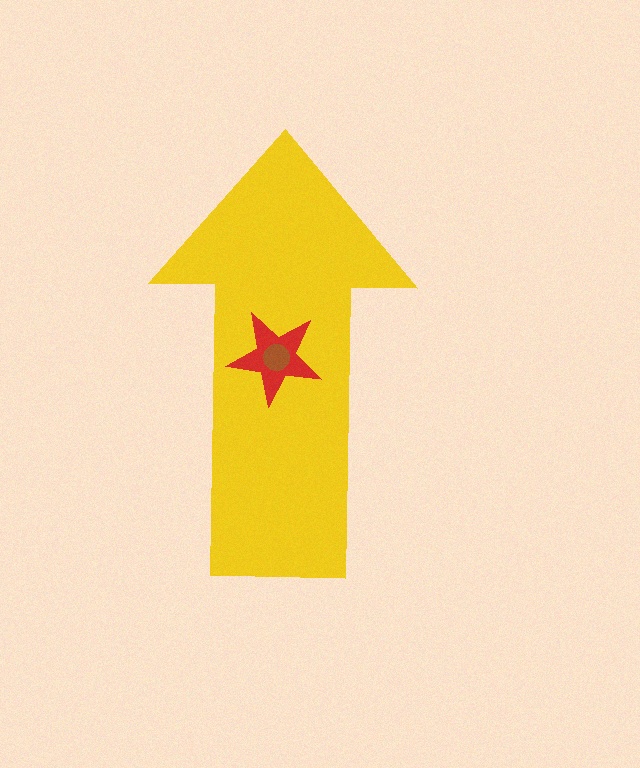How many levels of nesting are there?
3.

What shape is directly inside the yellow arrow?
The red star.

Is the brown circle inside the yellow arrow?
Yes.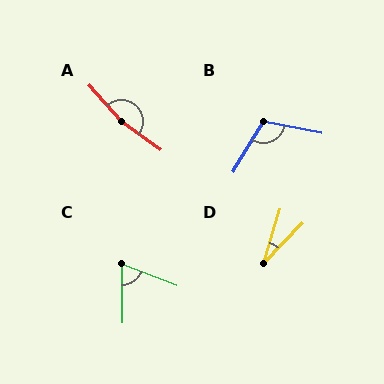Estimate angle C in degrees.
Approximately 68 degrees.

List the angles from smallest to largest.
D (27°), C (68°), B (110°), A (168°).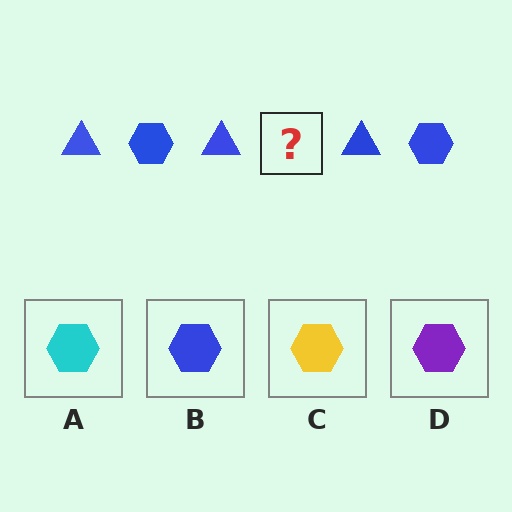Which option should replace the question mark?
Option B.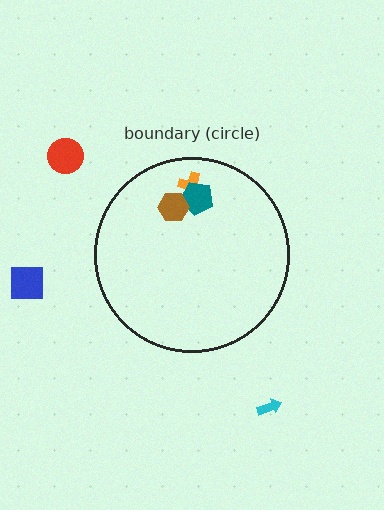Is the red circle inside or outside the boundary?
Outside.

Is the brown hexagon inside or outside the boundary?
Inside.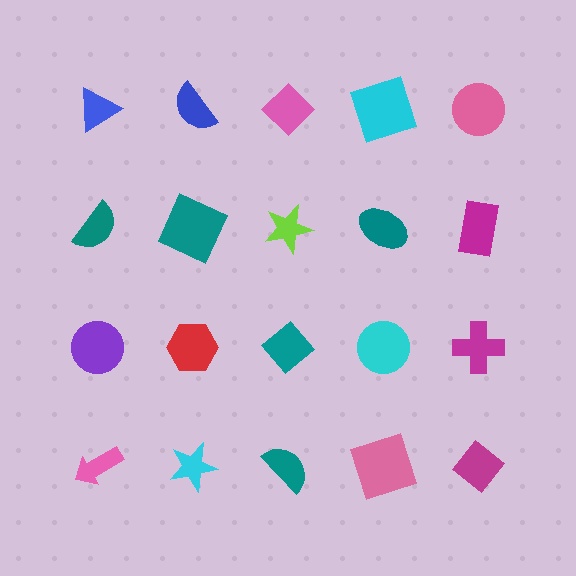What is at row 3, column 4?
A cyan circle.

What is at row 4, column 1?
A pink arrow.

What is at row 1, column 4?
A cyan square.